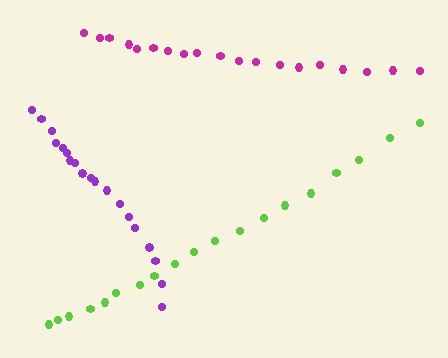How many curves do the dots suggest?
There are 3 distinct paths.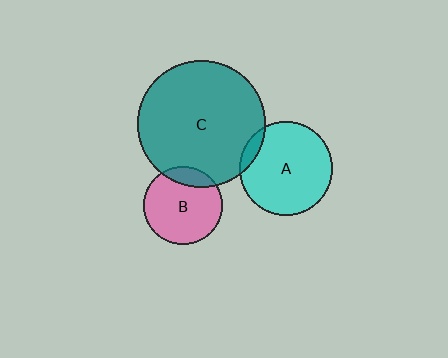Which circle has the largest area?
Circle C (teal).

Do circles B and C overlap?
Yes.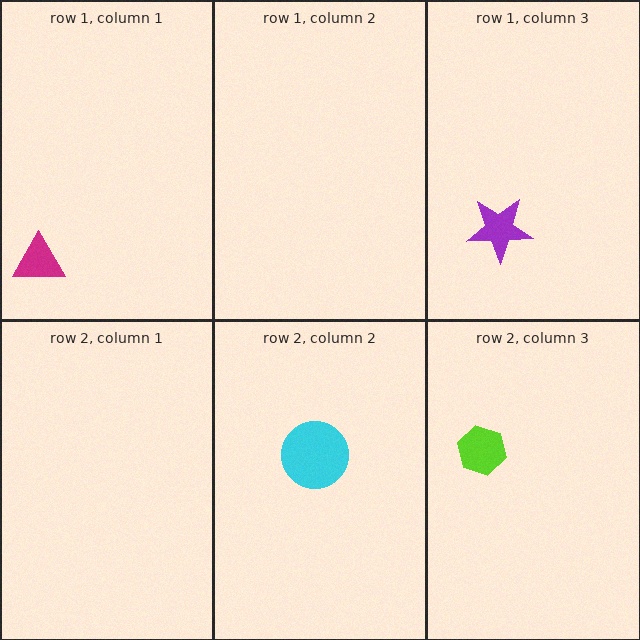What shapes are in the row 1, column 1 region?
The magenta triangle.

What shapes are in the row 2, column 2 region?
The cyan circle.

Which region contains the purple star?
The row 1, column 3 region.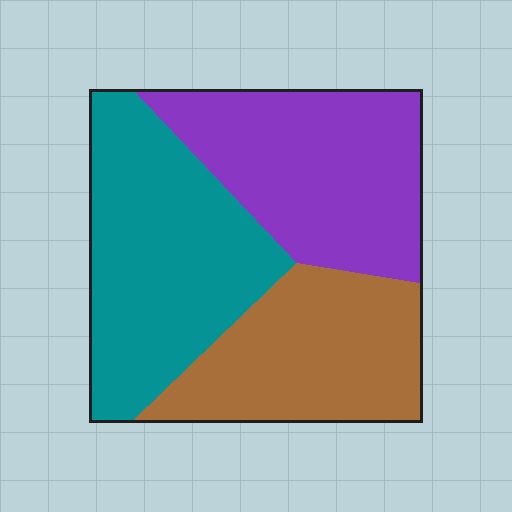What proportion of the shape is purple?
Purple takes up between a quarter and a half of the shape.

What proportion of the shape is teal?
Teal covers 37% of the shape.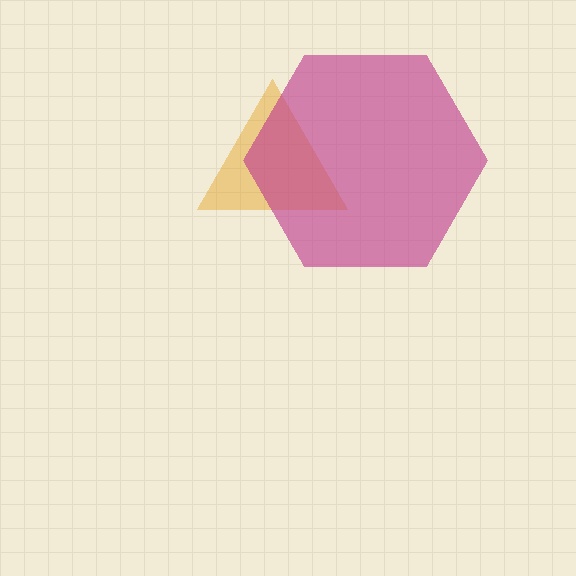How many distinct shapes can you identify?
There are 2 distinct shapes: an orange triangle, a magenta hexagon.